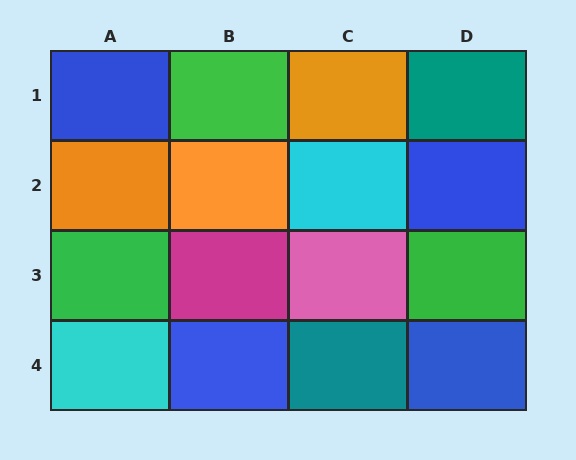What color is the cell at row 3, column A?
Green.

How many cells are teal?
2 cells are teal.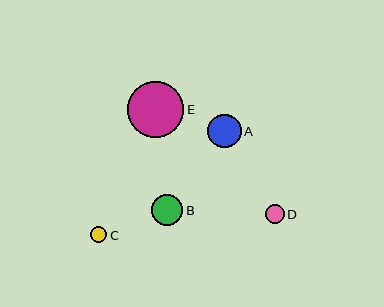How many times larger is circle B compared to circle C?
Circle B is approximately 2.0 times the size of circle C.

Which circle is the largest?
Circle E is the largest with a size of approximately 56 pixels.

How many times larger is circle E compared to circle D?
Circle E is approximately 3.0 times the size of circle D.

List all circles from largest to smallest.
From largest to smallest: E, A, B, D, C.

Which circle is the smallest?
Circle C is the smallest with a size of approximately 16 pixels.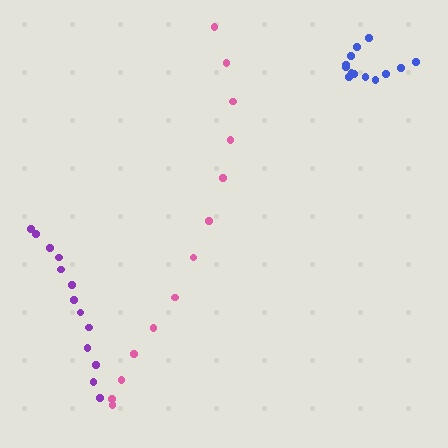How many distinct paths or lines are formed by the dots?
There are 3 distinct paths.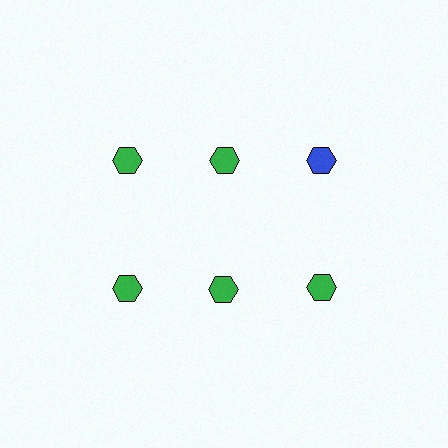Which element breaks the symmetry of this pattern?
The blue hexagon in the top row, center column breaks the symmetry. All other shapes are green hexagons.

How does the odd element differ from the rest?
It has a different color: blue instead of green.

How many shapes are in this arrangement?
There are 6 shapes arranged in a grid pattern.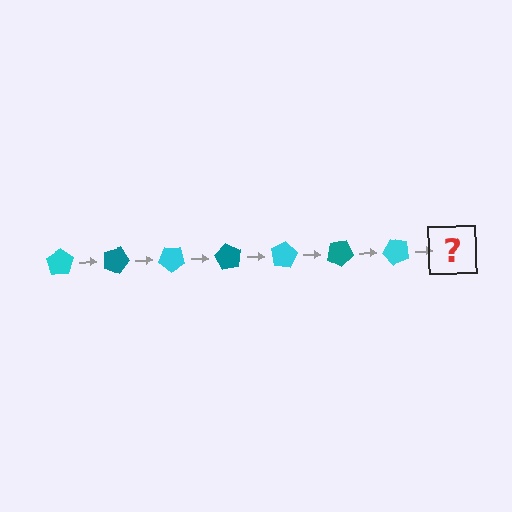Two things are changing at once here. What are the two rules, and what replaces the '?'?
The two rules are that it rotates 20 degrees each step and the color cycles through cyan and teal. The '?' should be a teal pentagon, rotated 140 degrees from the start.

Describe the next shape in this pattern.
It should be a teal pentagon, rotated 140 degrees from the start.